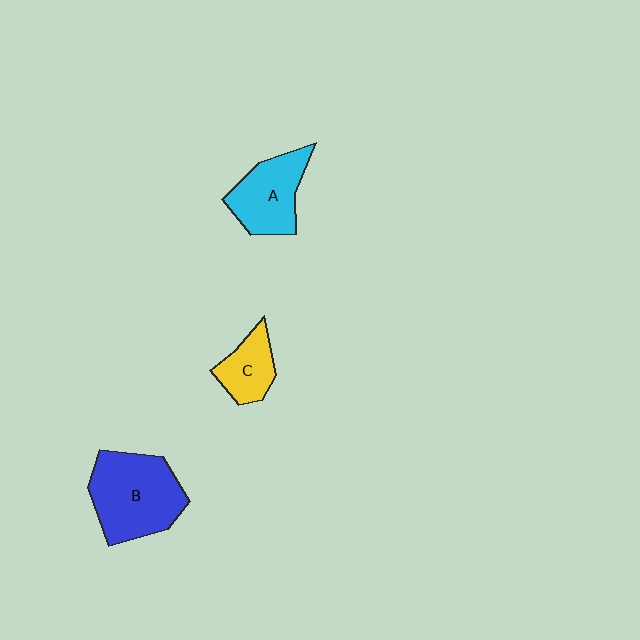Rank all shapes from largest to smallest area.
From largest to smallest: B (blue), A (cyan), C (yellow).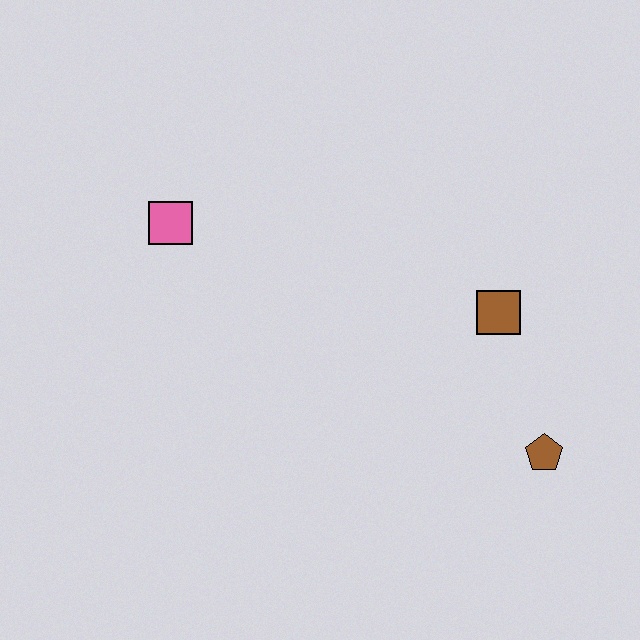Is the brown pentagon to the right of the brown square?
Yes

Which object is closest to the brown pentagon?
The brown square is closest to the brown pentagon.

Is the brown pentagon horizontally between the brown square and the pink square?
No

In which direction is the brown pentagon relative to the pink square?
The brown pentagon is to the right of the pink square.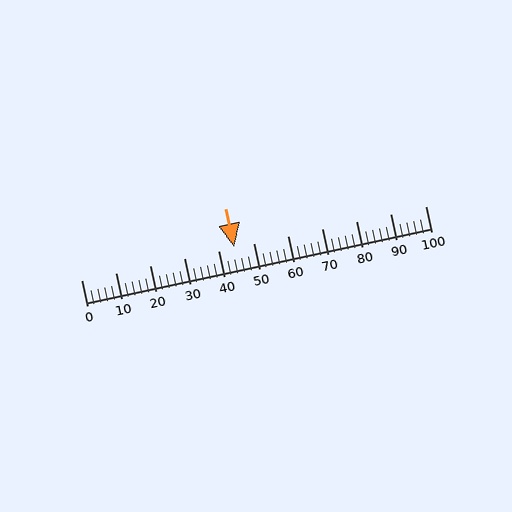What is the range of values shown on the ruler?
The ruler shows values from 0 to 100.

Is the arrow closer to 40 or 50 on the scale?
The arrow is closer to 40.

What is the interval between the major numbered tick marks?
The major tick marks are spaced 10 units apart.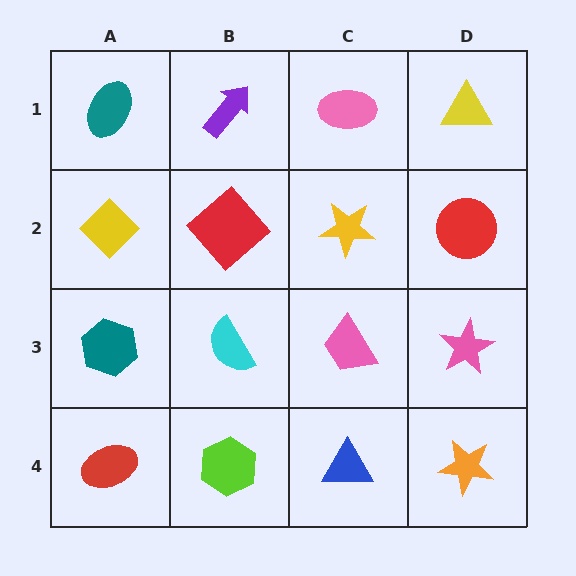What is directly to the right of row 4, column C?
An orange star.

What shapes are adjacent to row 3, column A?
A yellow diamond (row 2, column A), a red ellipse (row 4, column A), a cyan semicircle (row 3, column B).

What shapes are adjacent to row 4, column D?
A pink star (row 3, column D), a blue triangle (row 4, column C).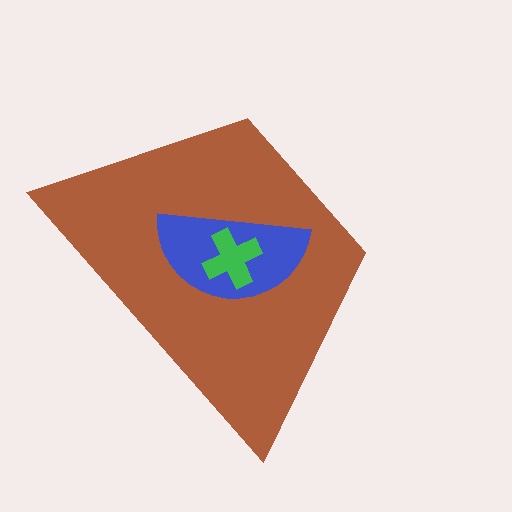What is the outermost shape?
The brown trapezoid.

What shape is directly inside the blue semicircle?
The green cross.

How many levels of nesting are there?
3.